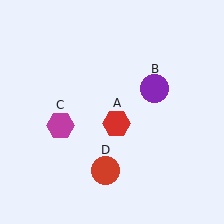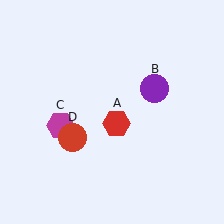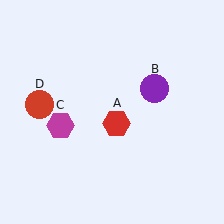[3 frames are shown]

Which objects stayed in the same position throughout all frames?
Red hexagon (object A) and purple circle (object B) and magenta hexagon (object C) remained stationary.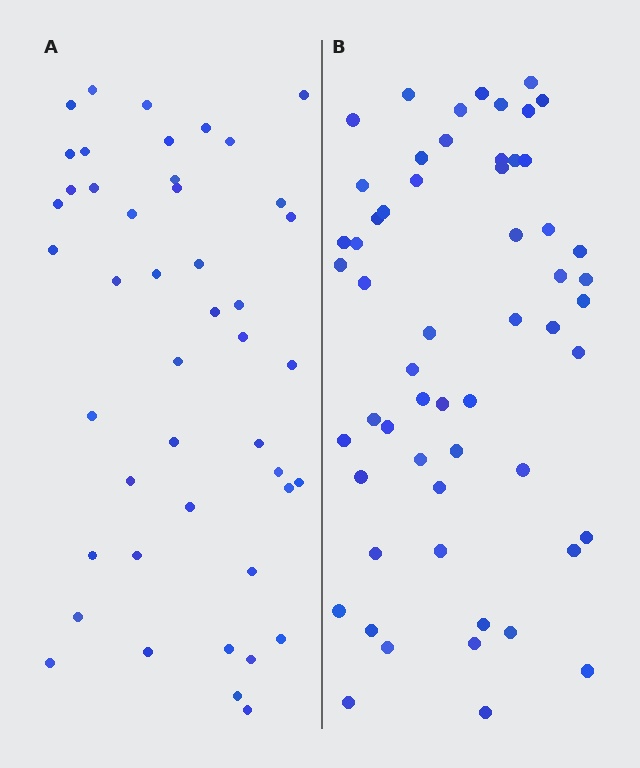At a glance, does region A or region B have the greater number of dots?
Region B (the right region) has more dots.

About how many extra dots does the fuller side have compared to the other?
Region B has roughly 12 or so more dots than region A.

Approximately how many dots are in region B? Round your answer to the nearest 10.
About 60 dots. (The exact count is 57, which rounds to 60.)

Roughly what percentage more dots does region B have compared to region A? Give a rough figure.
About 25% more.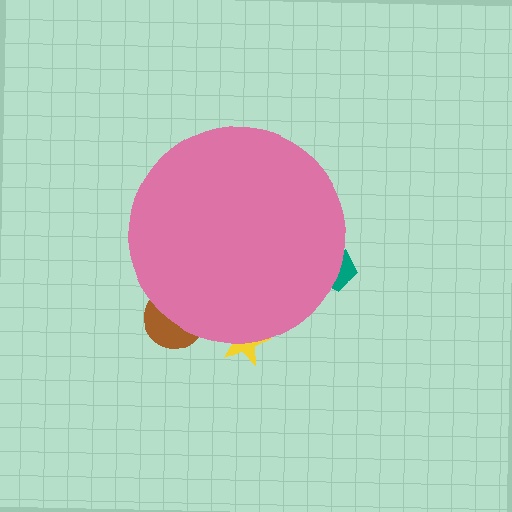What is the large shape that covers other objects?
A pink circle.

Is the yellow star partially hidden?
Yes, the yellow star is partially hidden behind the pink circle.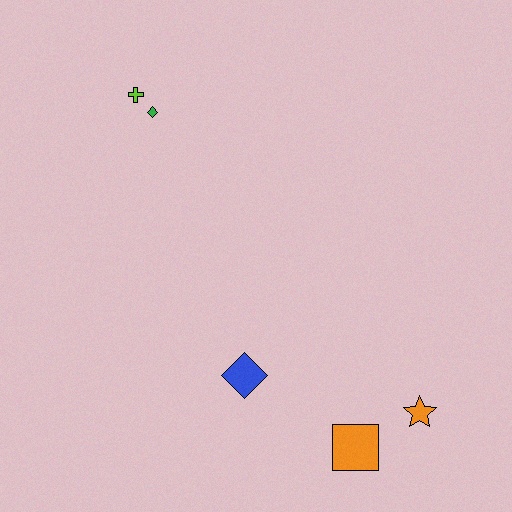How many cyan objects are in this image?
There are no cyan objects.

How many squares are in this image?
There is 1 square.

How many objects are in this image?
There are 5 objects.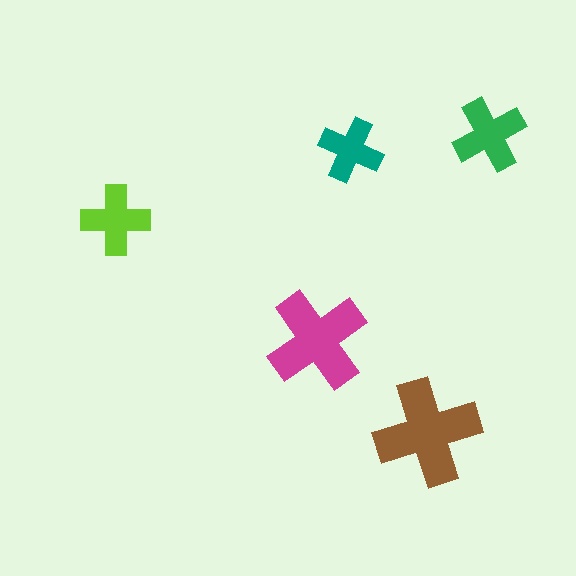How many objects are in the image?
There are 5 objects in the image.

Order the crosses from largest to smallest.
the brown one, the magenta one, the green one, the lime one, the teal one.